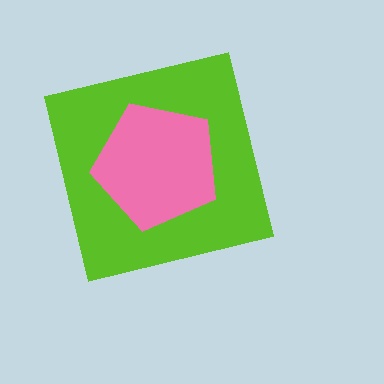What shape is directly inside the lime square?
The pink pentagon.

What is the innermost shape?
The pink pentagon.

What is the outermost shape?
The lime square.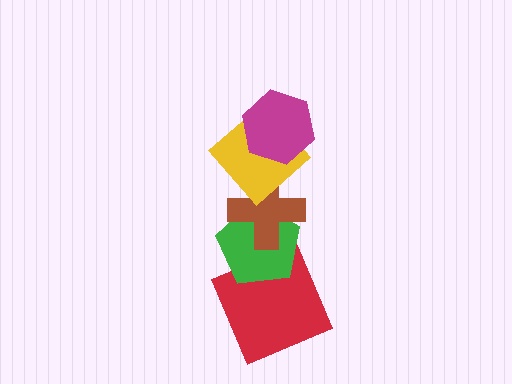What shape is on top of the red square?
The green pentagon is on top of the red square.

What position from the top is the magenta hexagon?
The magenta hexagon is 1st from the top.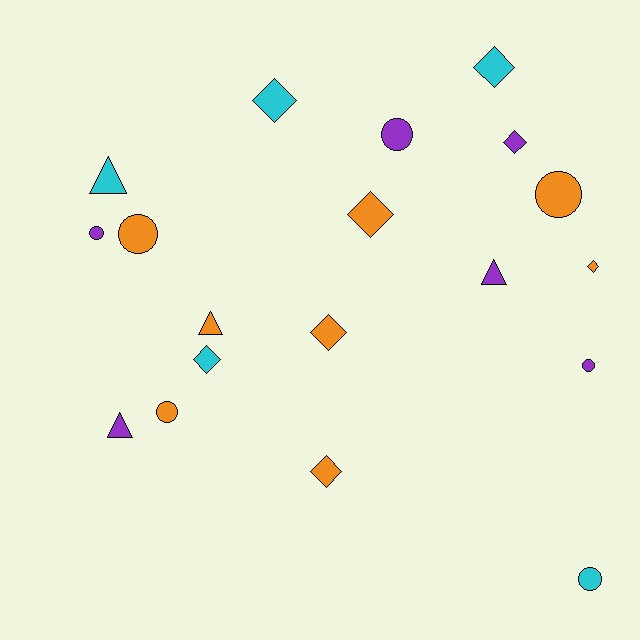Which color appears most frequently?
Orange, with 8 objects.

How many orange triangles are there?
There is 1 orange triangle.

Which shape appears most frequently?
Diamond, with 8 objects.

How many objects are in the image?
There are 19 objects.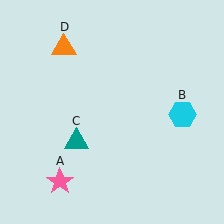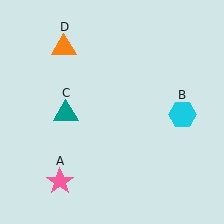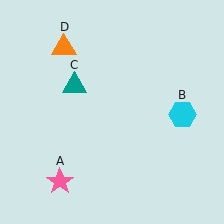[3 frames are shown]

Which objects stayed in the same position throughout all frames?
Pink star (object A) and cyan hexagon (object B) and orange triangle (object D) remained stationary.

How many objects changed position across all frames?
1 object changed position: teal triangle (object C).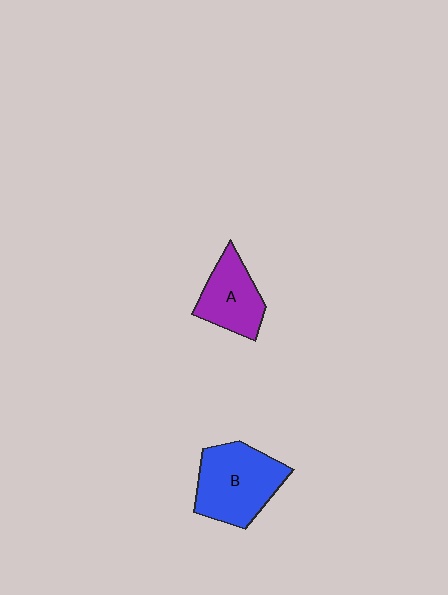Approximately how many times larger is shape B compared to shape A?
Approximately 1.5 times.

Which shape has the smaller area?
Shape A (purple).